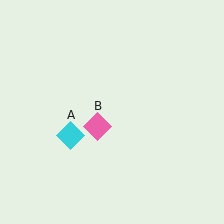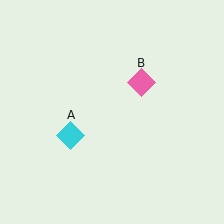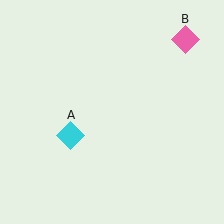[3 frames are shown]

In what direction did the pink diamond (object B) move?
The pink diamond (object B) moved up and to the right.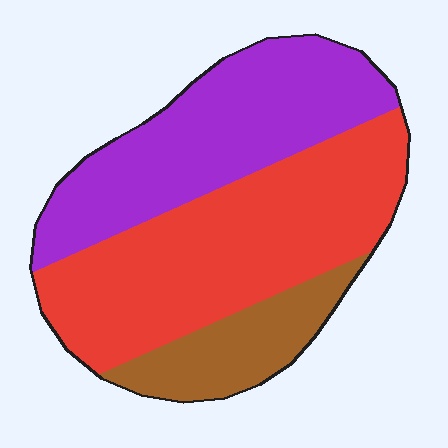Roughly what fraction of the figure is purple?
Purple covers 37% of the figure.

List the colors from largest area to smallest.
From largest to smallest: red, purple, brown.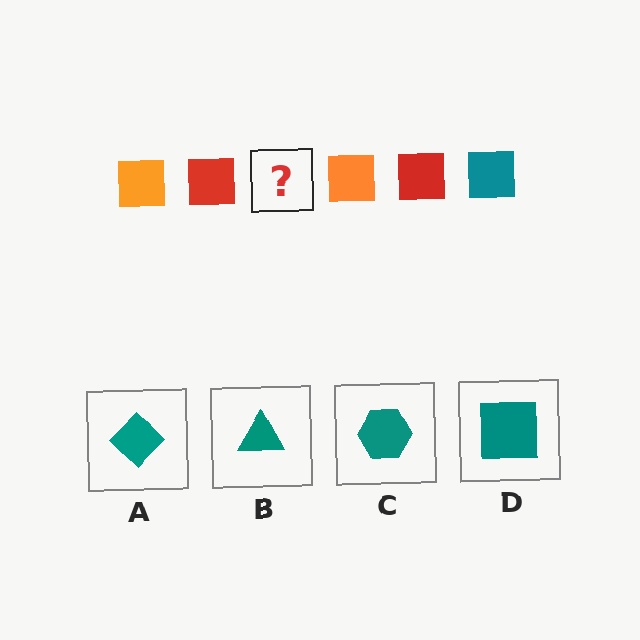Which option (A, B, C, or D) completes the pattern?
D.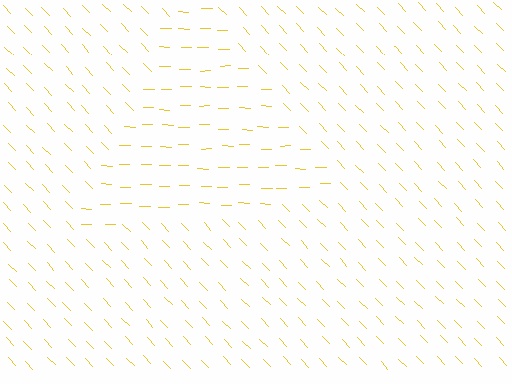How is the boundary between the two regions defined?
The boundary is defined purely by a change in line orientation (approximately 45 degrees difference). All lines are the same color and thickness.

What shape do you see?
I see a triangle.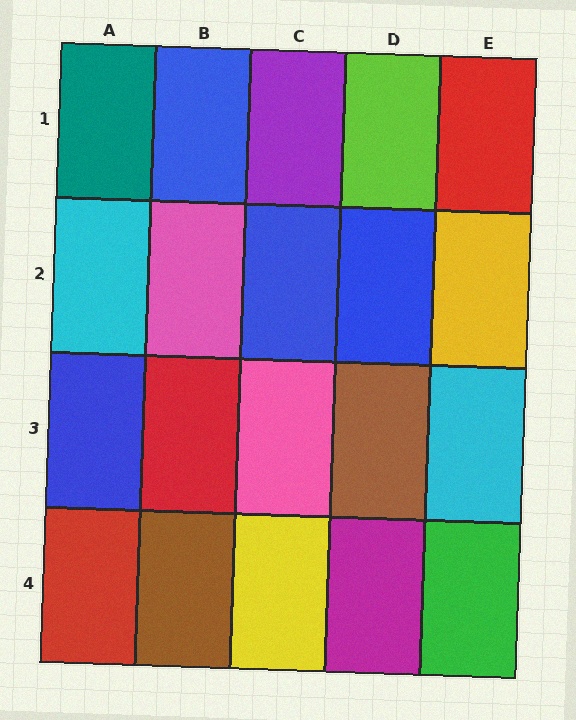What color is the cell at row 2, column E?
Yellow.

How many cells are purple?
1 cell is purple.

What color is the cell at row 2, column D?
Blue.